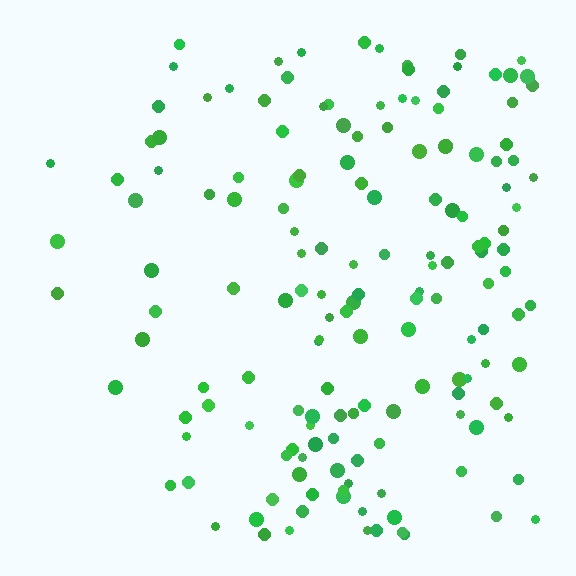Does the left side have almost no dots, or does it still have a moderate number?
Still a moderate number, just noticeably fewer than the right.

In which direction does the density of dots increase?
From left to right, with the right side densest.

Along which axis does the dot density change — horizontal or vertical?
Horizontal.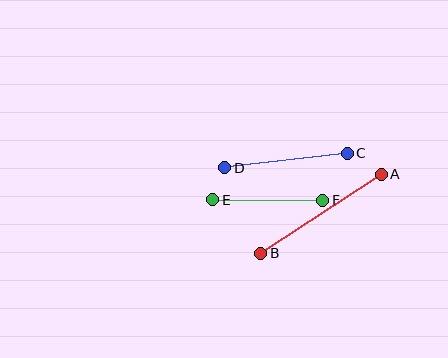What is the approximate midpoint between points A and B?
The midpoint is at approximately (321, 214) pixels.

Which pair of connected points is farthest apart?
Points A and B are farthest apart.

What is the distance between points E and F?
The distance is approximately 110 pixels.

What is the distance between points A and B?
The distance is approximately 144 pixels.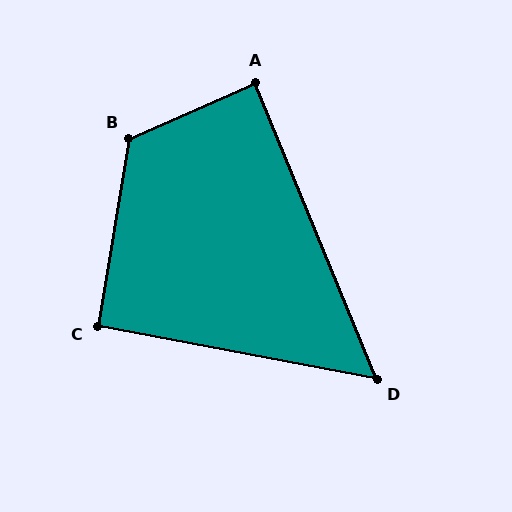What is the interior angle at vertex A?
Approximately 89 degrees (approximately right).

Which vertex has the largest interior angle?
B, at approximately 123 degrees.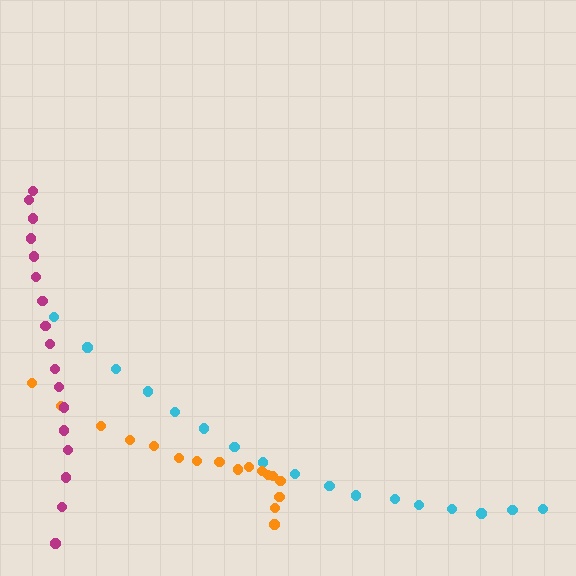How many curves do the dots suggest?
There are 3 distinct paths.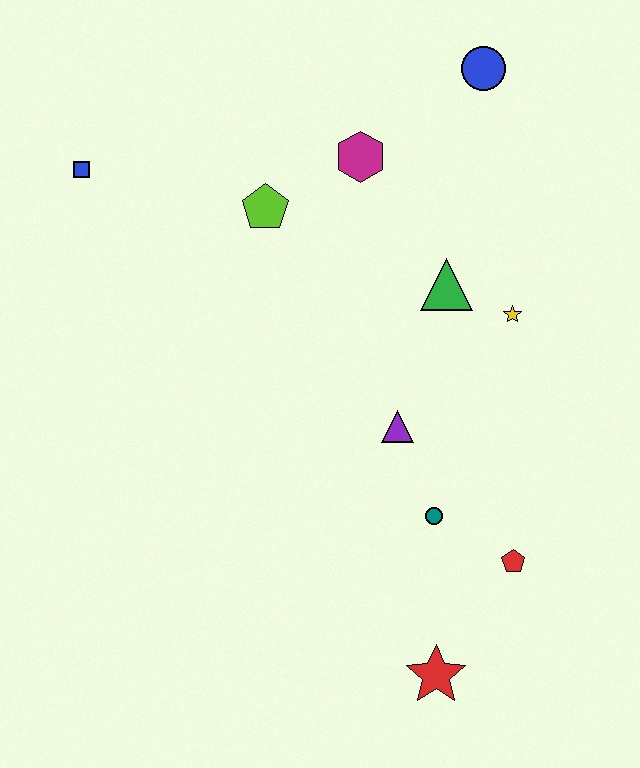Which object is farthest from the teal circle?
The blue square is farthest from the teal circle.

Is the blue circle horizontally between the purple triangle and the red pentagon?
Yes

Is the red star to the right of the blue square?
Yes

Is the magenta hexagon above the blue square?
Yes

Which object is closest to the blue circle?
The magenta hexagon is closest to the blue circle.